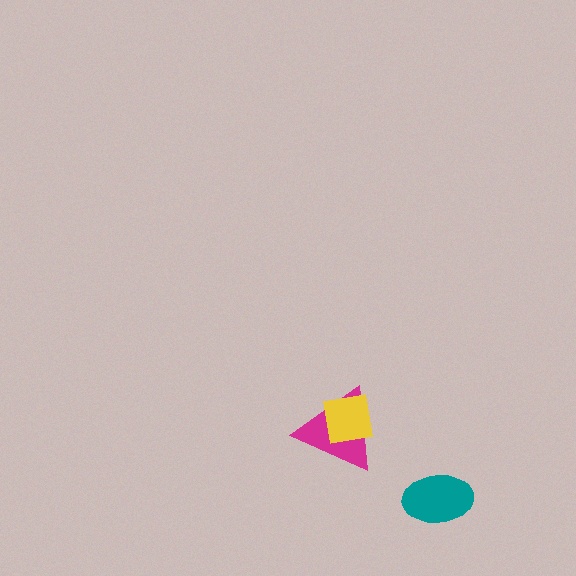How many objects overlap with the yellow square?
1 object overlaps with the yellow square.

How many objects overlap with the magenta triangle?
1 object overlaps with the magenta triangle.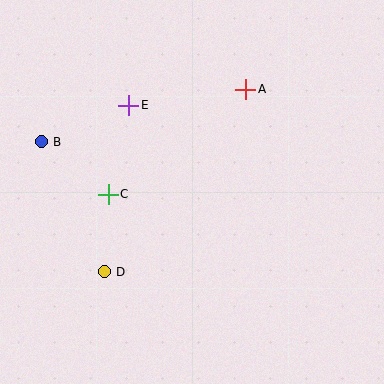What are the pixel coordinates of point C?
Point C is at (108, 194).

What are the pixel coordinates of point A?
Point A is at (246, 89).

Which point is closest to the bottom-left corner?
Point D is closest to the bottom-left corner.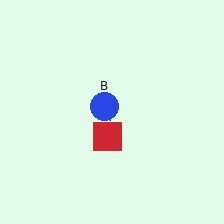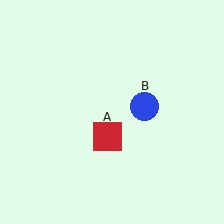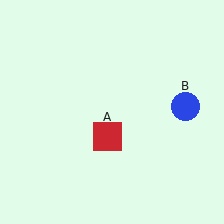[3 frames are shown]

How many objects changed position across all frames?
1 object changed position: blue circle (object B).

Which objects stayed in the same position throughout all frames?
Red square (object A) remained stationary.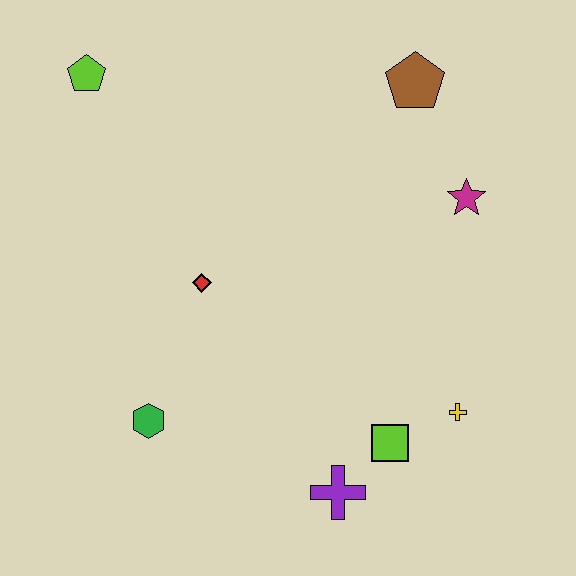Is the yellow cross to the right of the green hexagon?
Yes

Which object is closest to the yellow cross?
The lime square is closest to the yellow cross.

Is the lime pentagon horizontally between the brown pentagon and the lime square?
No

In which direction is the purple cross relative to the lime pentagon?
The purple cross is below the lime pentagon.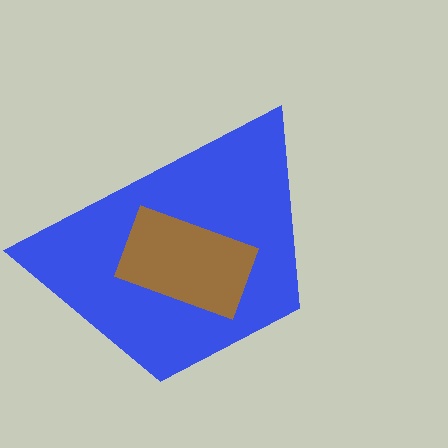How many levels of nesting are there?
2.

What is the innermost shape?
The brown rectangle.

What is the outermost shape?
The blue trapezoid.